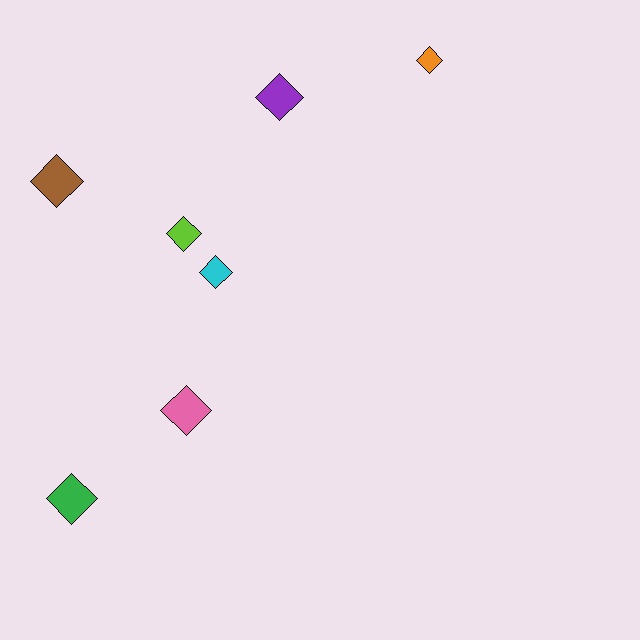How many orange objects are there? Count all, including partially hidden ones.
There is 1 orange object.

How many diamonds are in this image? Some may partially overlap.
There are 7 diamonds.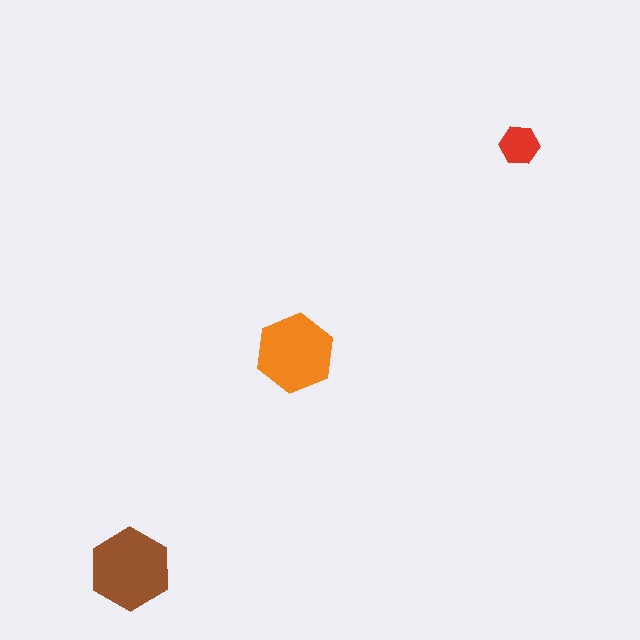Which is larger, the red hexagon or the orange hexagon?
The orange one.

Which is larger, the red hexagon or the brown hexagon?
The brown one.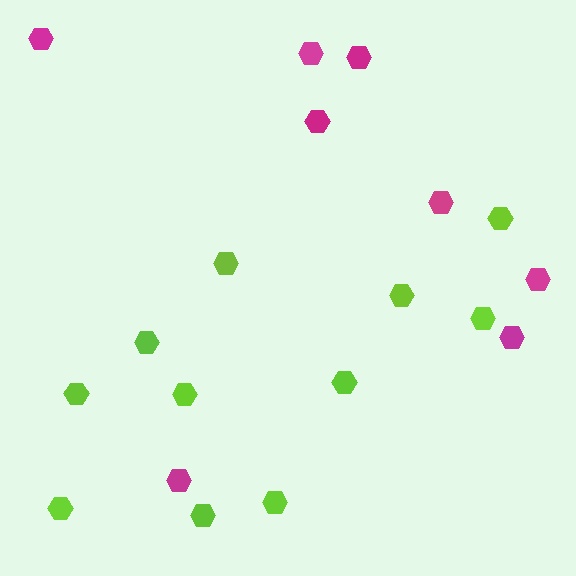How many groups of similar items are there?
There are 2 groups: one group of lime hexagons (11) and one group of magenta hexagons (8).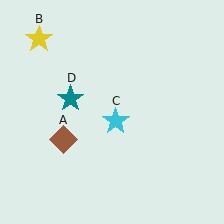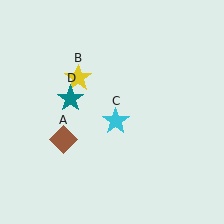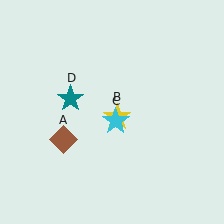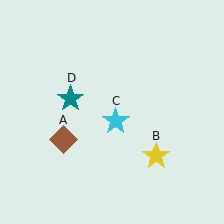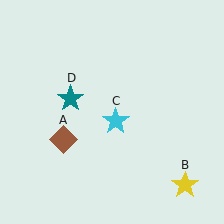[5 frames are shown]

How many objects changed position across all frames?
1 object changed position: yellow star (object B).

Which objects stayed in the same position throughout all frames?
Brown diamond (object A) and cyan star (object C) and teal star (object D) remained stationary.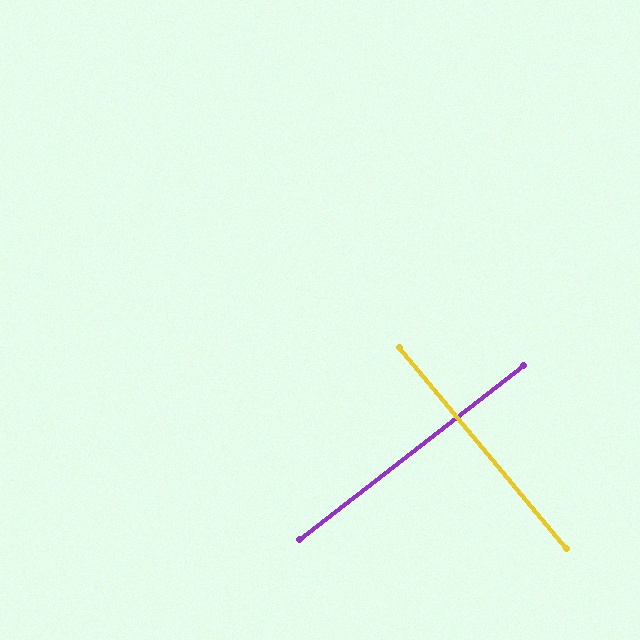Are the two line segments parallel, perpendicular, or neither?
Perpendicular — they meet at approximately 88°.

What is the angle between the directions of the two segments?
Approximately 88 degrees.